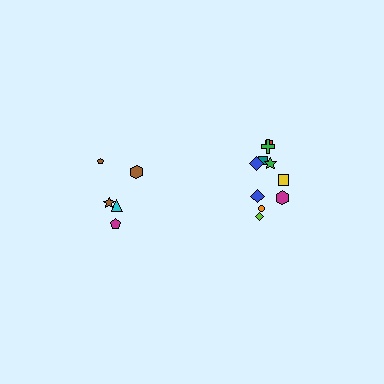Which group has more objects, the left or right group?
The right group.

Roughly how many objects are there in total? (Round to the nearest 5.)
Roughly 15 objects in total.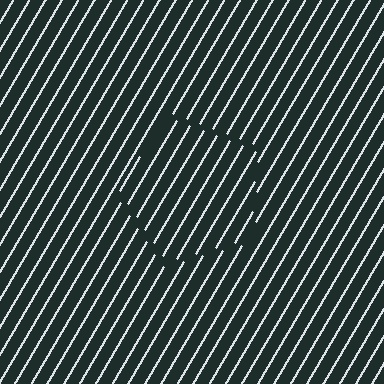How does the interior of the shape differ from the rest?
The interior of the shape contains the same grating, shifted by half a period — the contour is defined by the phase discontinuity where line-ends from the inner and outer gratings abut.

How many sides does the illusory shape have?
5 sides — the line-ends trace a pentagon.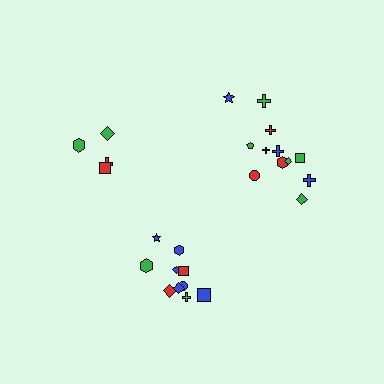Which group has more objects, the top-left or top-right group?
The top-right group.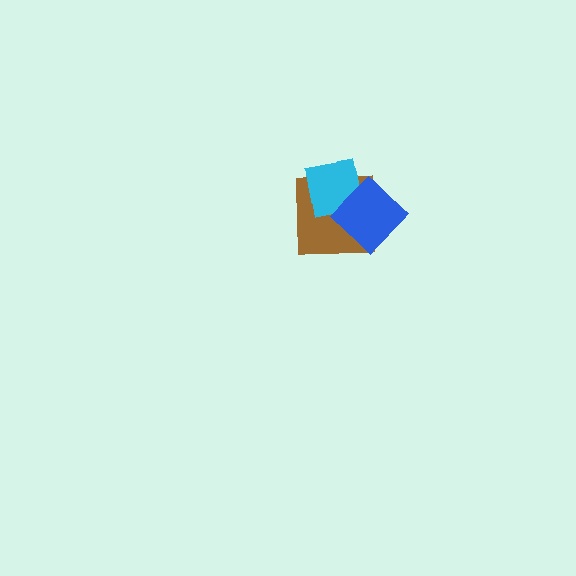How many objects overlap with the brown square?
2 objects overlap with the brown square.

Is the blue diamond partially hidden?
No, no other shape covers it.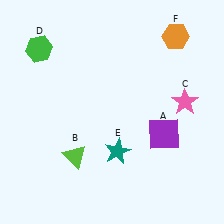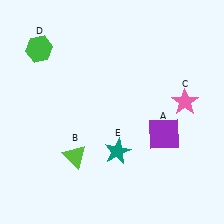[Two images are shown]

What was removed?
The orange hexagon (F) was removed in Image 2.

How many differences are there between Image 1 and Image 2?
There is 1 difference between the two images.